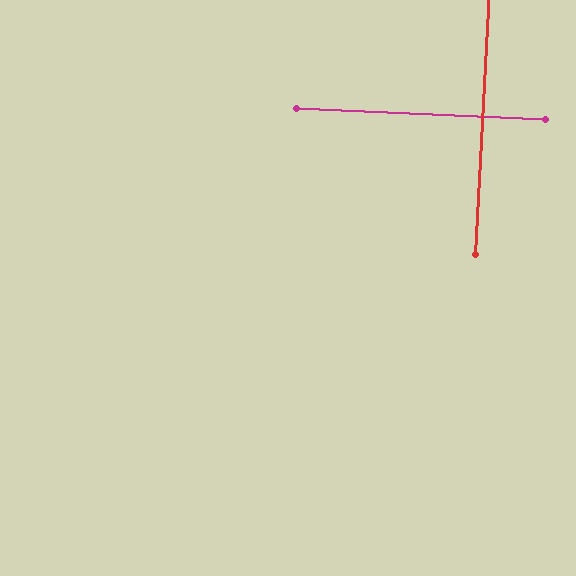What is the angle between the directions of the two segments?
Approximately 90 degrees.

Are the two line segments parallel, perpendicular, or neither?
Perpendicular — they meet at approximately 90°.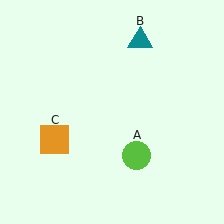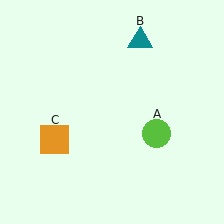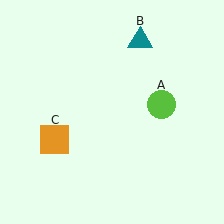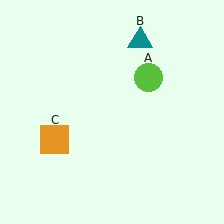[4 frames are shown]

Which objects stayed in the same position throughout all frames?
Teal triangle (object B) and orange square (object C) remained stationary.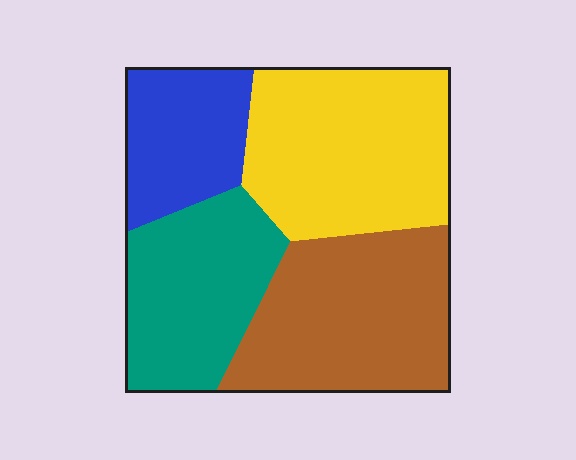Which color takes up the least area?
Blue, at roughly 15%.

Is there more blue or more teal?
Teal.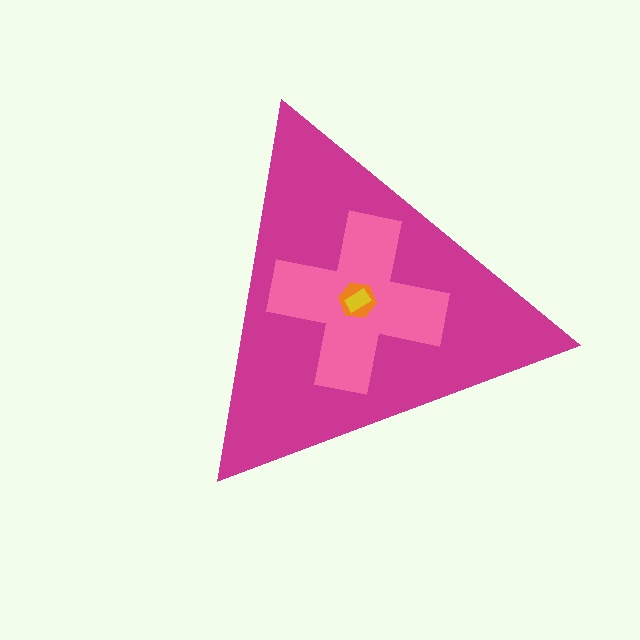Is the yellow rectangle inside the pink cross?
Yes.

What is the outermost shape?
The magenta triangle.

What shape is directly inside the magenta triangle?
The pink cross.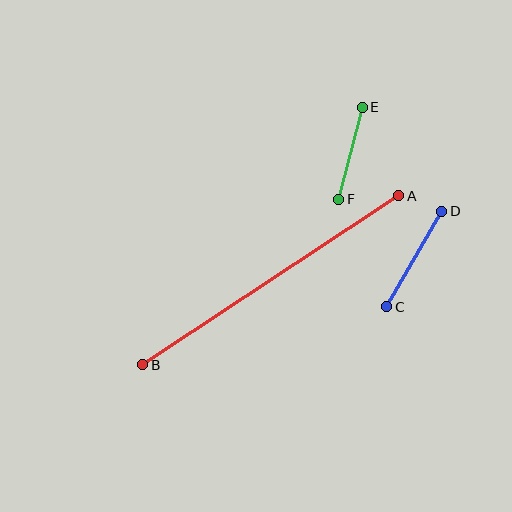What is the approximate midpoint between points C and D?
The midpoint is at approximately (414, 259) pixels.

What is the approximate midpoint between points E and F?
The midpoint is at approximately (351, 153) pixels.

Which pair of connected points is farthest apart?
Points A and B are farthest apart.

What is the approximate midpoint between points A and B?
The midpoint is at approximately (271, 280) pixels.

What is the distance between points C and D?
The distance is approximately 110 pixels.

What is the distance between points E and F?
The distance is approximately 95 pixels.